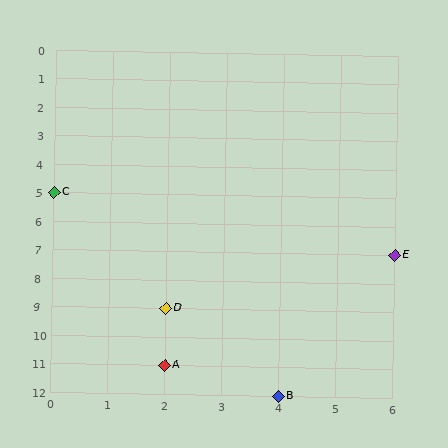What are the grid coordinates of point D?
Point D is at grid coordinates (2, 9).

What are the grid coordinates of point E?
Point E is at grid coordinates (6, 7).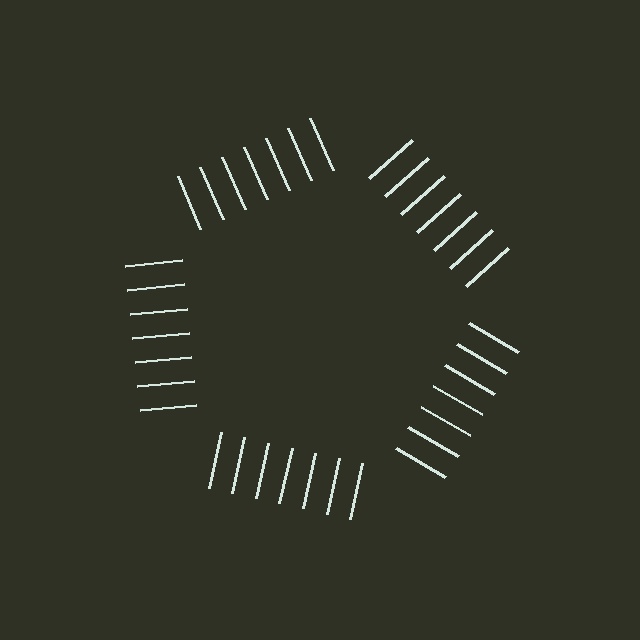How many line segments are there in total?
35 — 7 along each of the 5 edges.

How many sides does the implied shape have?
5 sides — the line-ends trace a pentagon.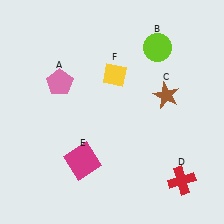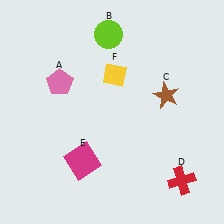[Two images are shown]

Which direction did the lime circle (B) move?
The lime circle (B) moved left.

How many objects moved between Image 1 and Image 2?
1 object moved between the two images.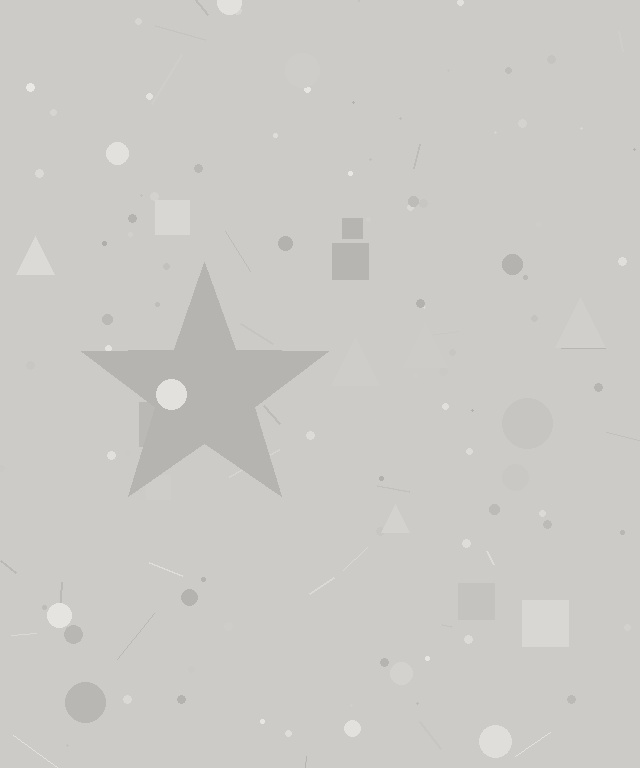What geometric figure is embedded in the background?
A star is embedded in the background.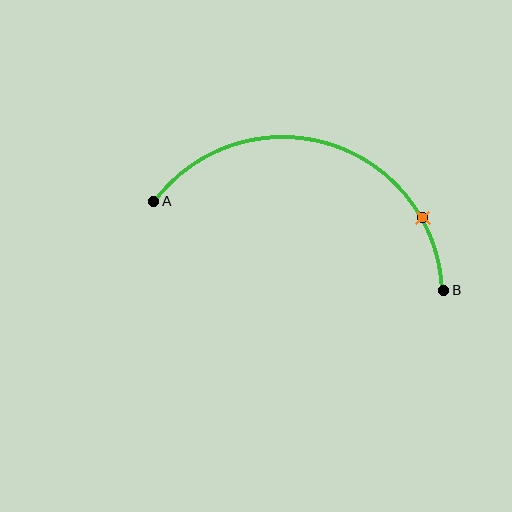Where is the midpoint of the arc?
The arc midpoint is the point on the curve farthest from the straight line joining A and B. It sits above that line.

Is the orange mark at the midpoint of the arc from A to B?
No. The orange mark lies on the arc but is closer to endpoint B. The arc midpoint would be at the point on the curve equidistant along the arc from both A and B.